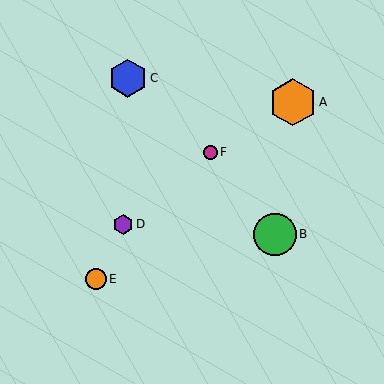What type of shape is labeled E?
Shape E is an orange circle.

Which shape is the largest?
The orange hexagon (labeled A) is the largest.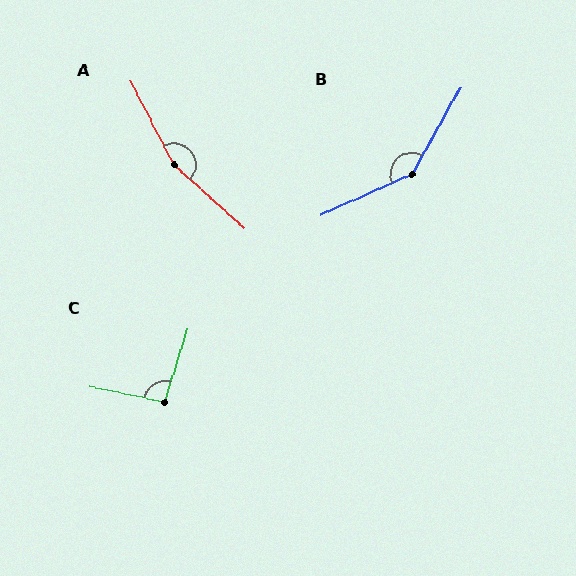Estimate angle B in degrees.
Approximately 143 degrees.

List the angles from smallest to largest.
C (96°), B (143°), A (159°).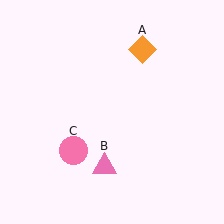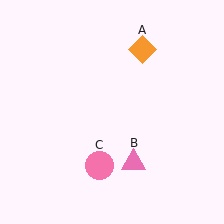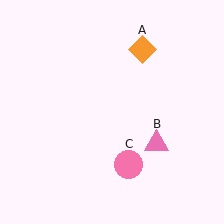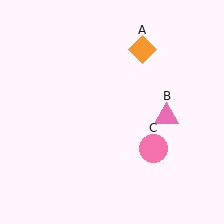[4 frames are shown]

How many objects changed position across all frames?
2 objects changed position: pink triangle (object B), pink circle (object C).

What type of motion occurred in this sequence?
The pink triangle (object B), pink circle (object C) rotated counterclockwise around the center of the scene.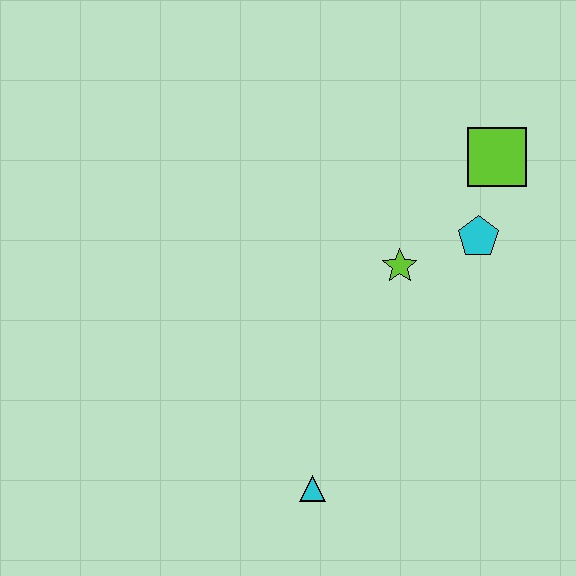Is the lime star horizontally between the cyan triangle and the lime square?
Yes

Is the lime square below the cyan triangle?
No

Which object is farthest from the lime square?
The cyan triangle is farthest from the lime square.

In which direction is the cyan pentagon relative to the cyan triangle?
The cyan pentagon is above the cyan triangle.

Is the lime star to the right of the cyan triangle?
Yes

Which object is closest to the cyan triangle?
The lime star is closest to the cyan triangle.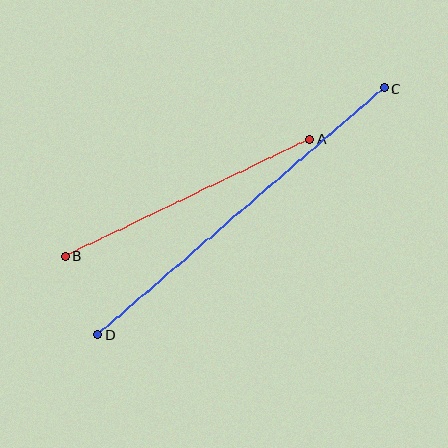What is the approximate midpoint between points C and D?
The midpoint is at approximately (241, 211) pixels.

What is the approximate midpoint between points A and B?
The midpoint is at approximately (187, 198) pixels.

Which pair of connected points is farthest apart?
Points C and D are farthest apart.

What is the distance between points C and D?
The distance is approximately 378 pixels.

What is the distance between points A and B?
The distance is approximately 271 pixels.